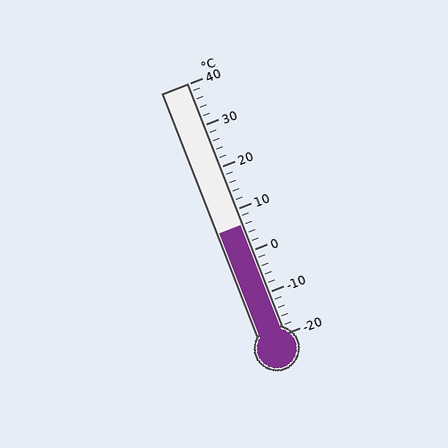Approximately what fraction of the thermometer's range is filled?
The thermometer is filled to approximately 45% of its range.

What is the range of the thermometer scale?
The thermometer scale ranges from -20°C to 40°C.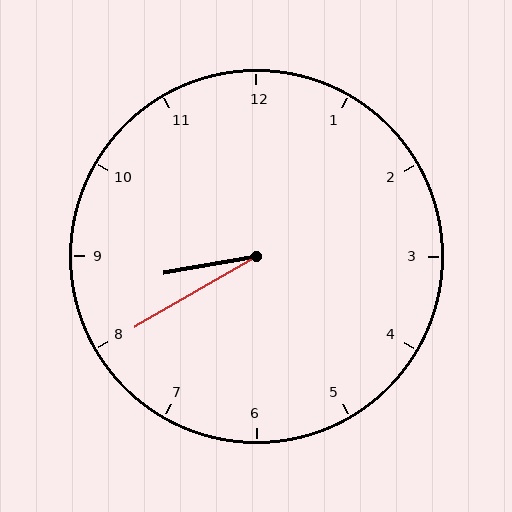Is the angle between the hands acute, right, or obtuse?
It is acute.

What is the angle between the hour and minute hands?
Approximately 20 degrees.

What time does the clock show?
8:40.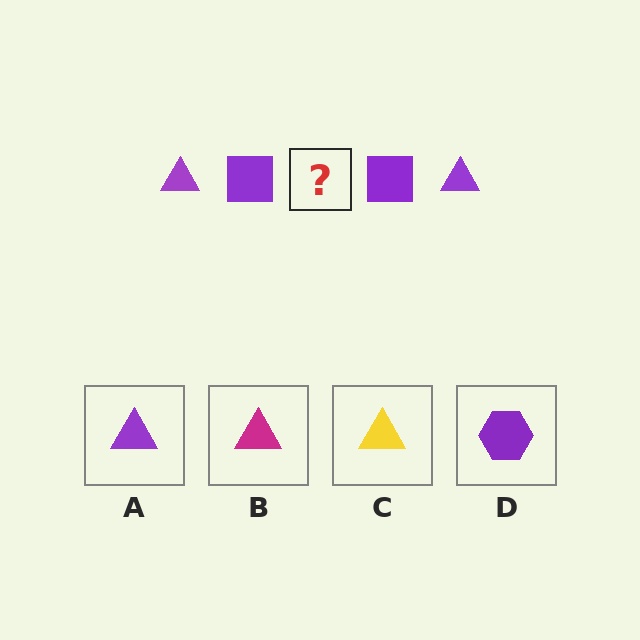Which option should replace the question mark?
Option A.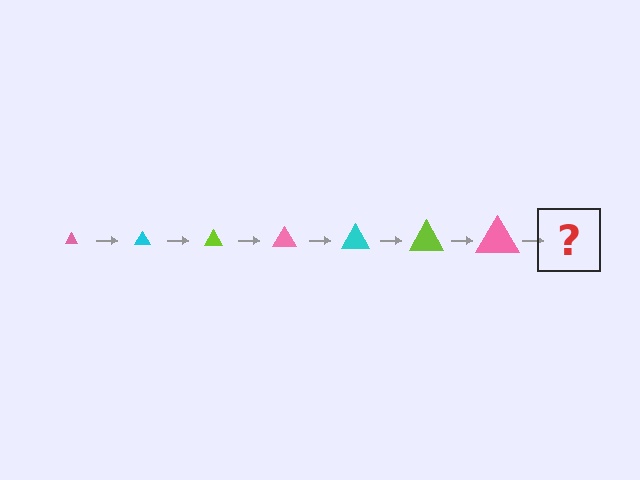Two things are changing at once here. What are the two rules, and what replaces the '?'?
The two rules are that the triangle grows larger each step and the color cycles through pink, cyan, and lime. The '?' should be a cyan triangle, larger than the previous one.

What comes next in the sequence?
The next element should be a cyan triangle, larger than the previous one.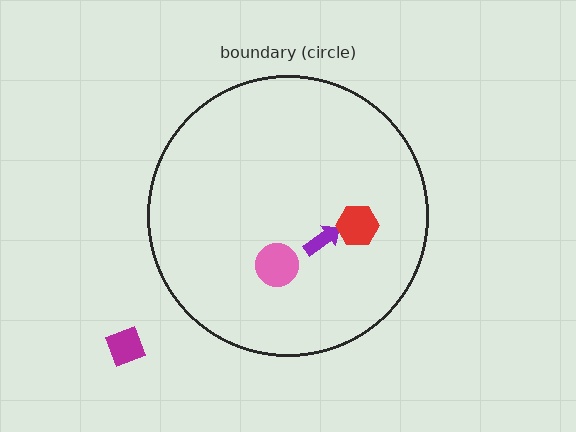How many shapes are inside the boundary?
3 inside, 1 outside.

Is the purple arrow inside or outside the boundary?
Inside.